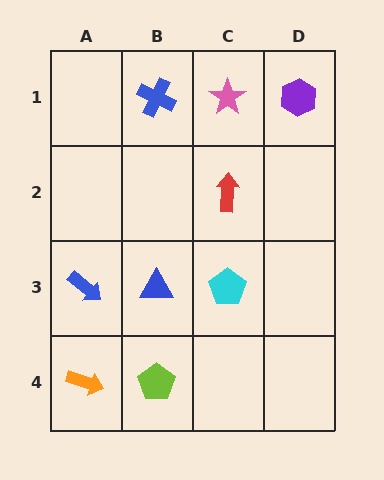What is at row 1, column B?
A blue cross.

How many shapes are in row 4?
2 shapes.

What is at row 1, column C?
A pink star.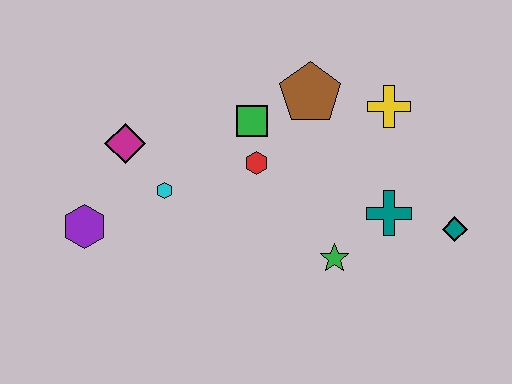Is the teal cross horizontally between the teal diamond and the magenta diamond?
Yes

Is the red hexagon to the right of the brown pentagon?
No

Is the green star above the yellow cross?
No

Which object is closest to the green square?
The red hexagon is closest to the green square.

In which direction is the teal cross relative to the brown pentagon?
The teal cross is below the brown pentagon.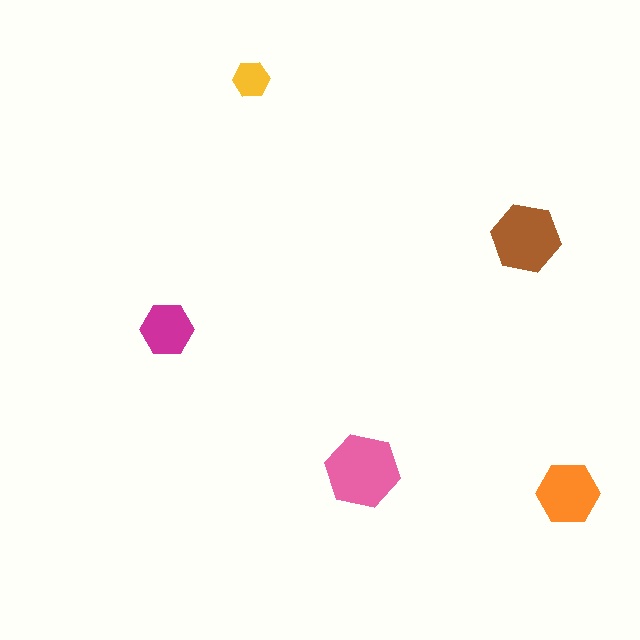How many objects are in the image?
There are 5 objects in the image.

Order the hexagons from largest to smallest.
the pink one, the brown one, the orange one, the magenta one, the yellow one.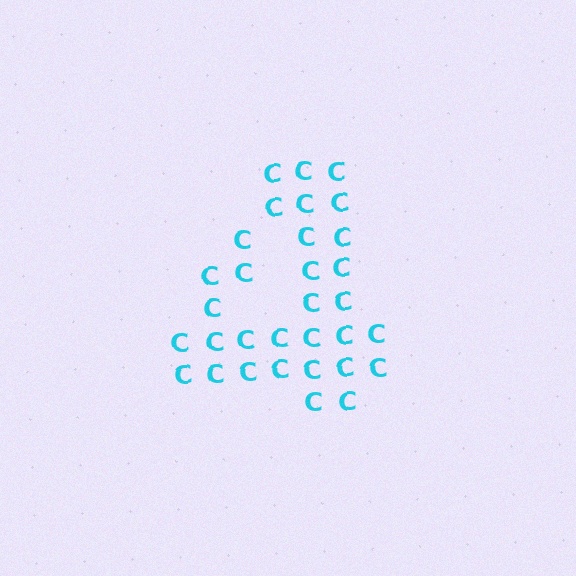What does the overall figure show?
The overall figure shows the digit 4.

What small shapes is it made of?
It is made of small letter C's.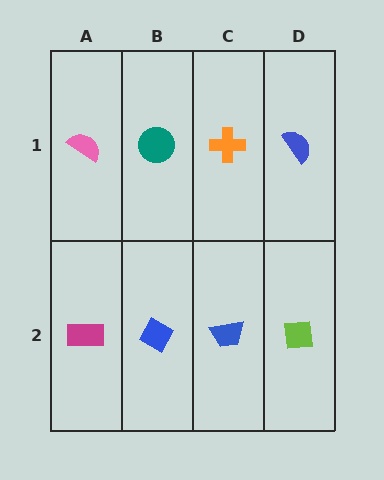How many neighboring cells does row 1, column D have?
2.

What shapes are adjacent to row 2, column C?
An orange cross (row 1, column C), a blue diamond (row 2, column B), a lime square (row 2, column D).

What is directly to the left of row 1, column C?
A teal circle.